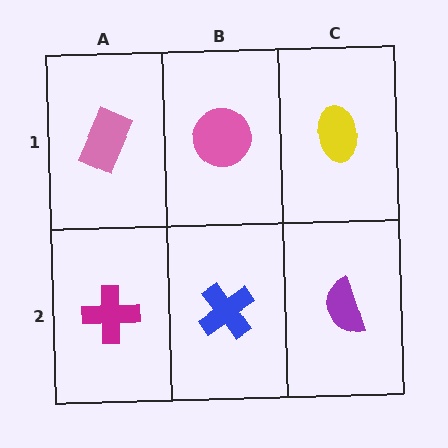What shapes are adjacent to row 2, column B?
A pink circle (row 1, column B), a magenta cross (row 2, column A), a purple semicircle (row 2, column C).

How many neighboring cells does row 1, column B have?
3.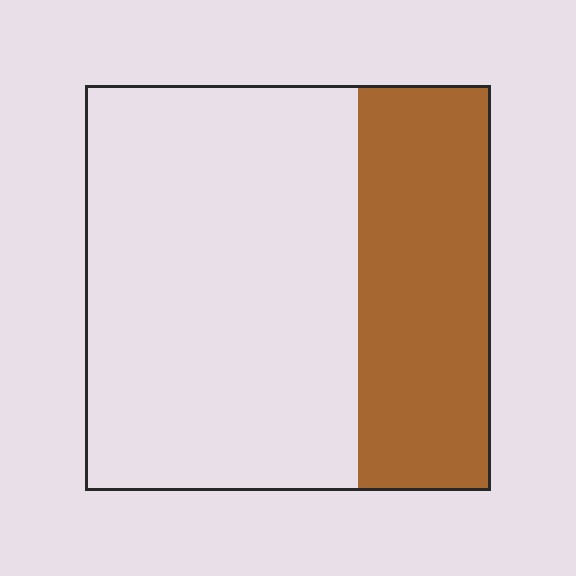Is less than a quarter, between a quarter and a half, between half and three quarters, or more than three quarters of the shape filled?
Between a quarter and a half.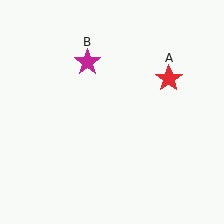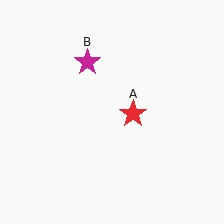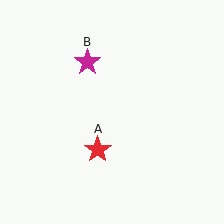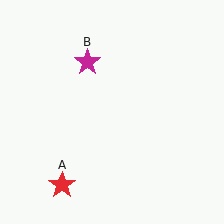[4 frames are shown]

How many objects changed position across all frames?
1 object changed position: red star (object A).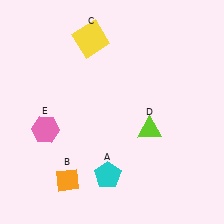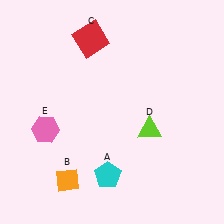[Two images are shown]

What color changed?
The square (C) changed from yellow in Image 1 to red in Image 2.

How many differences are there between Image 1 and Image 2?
There is 1 difference between the two images.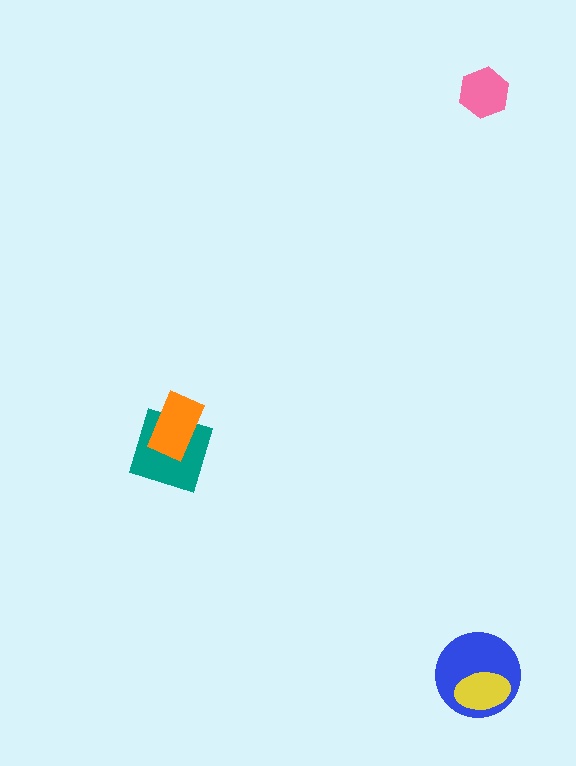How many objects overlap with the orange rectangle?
1 object overlaps with the orange rectangle.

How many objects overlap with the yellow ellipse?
1 object overlaps with the yellow ellipse.